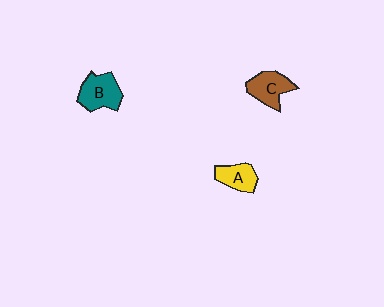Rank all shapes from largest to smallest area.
From largest to smallest: B (teal), C (brown), A (yellow).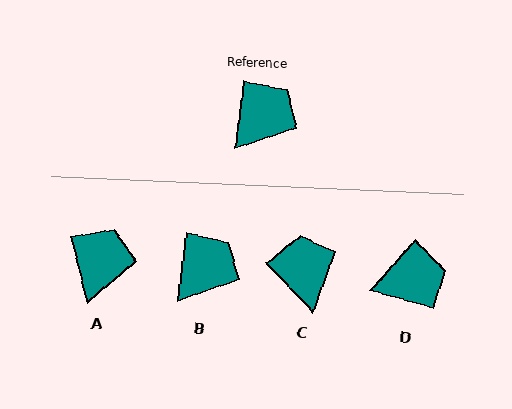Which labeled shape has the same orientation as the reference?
B.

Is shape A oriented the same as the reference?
No, it is off by about 21 degrees.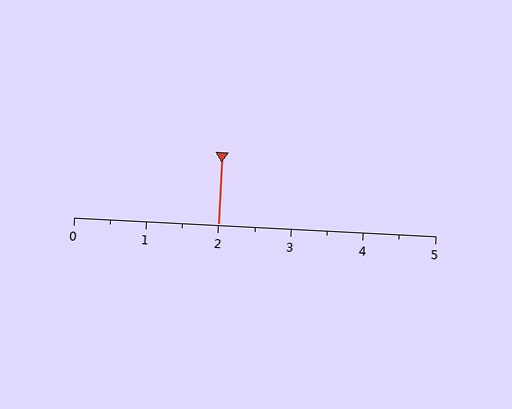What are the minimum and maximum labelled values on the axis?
The axis runs from 0 to 5.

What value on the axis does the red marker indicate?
The marker indicates approximately 2.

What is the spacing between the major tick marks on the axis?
The major ticks are spaced 1 apart.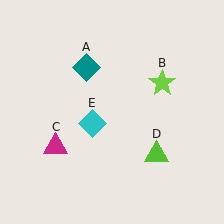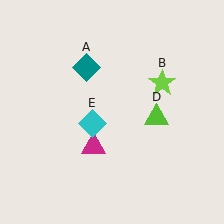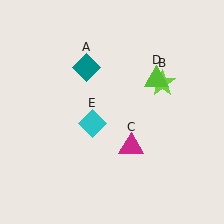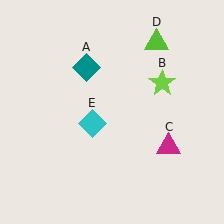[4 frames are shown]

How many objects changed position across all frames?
2 objects changed position: magenta triangle (object C), lime triangle (object D).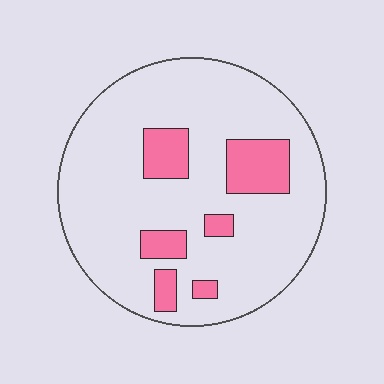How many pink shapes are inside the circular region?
6.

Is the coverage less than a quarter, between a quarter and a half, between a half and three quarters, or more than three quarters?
Less than a quarter.